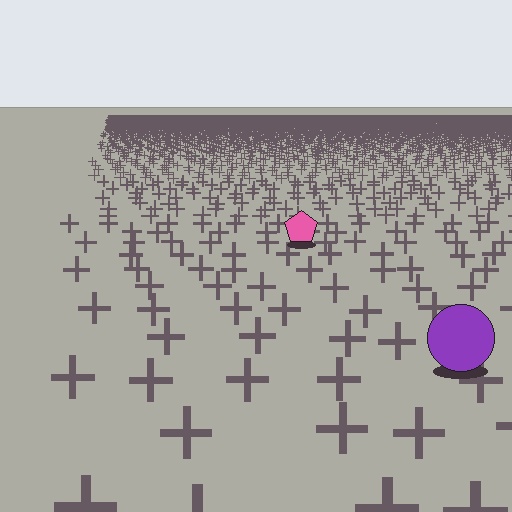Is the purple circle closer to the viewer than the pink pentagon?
Yes. The purple circle is closer — you can tell from the texture gradient: the ground texture is coarser near it.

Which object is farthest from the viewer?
The pink pentagon is farthest from the viewer. It appears smaller and the ground texture around it is denser.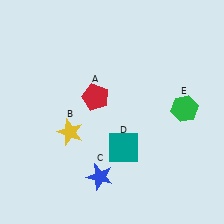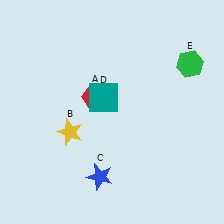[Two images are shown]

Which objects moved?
The objects that moved are: the teal square (D), the green hexagon (E).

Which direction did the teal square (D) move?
The teal square (D) moved up.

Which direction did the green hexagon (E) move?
The green hexagon (E) moved up.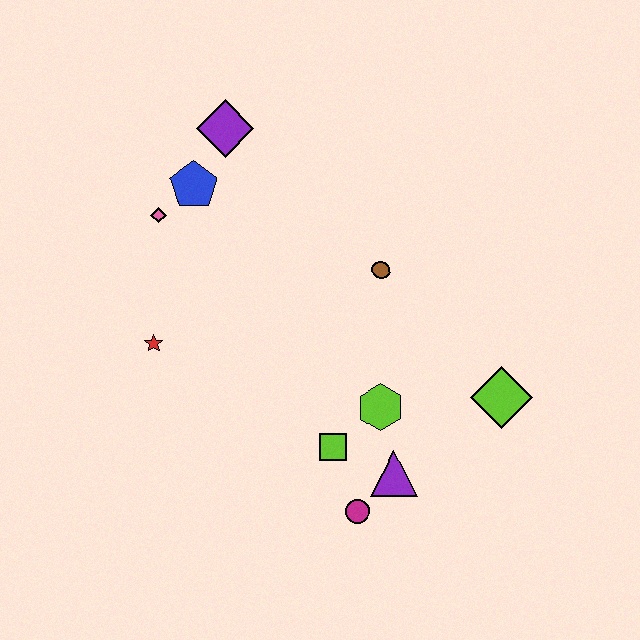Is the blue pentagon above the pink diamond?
Yes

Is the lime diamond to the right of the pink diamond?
Yes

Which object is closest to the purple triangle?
The magenta circle is closest to the purple triangle.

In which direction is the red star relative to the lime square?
The red star is to the left of the lime square.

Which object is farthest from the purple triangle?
The purple diamond is farthest from the purple triangle.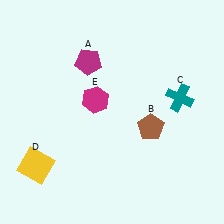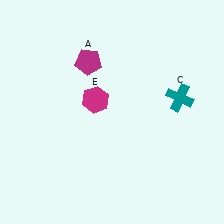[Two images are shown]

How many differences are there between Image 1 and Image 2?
There are 2 differences between the two images.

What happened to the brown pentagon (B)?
The brown pentagon (B) was removed in Image 2. It was in the bottom-right area of Image 1.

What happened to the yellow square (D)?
The yellow square (D) was removed in Image 2. It was in the bottom-left area of Image 1.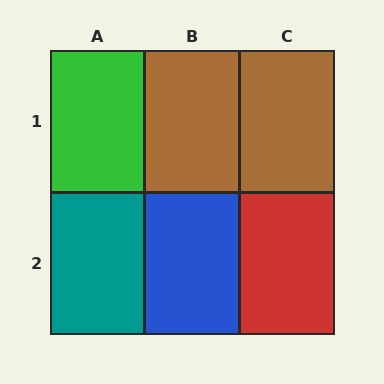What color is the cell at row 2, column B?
Blue.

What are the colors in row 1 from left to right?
Green, brown, brown.